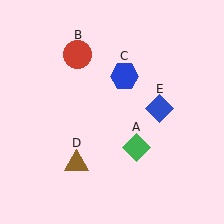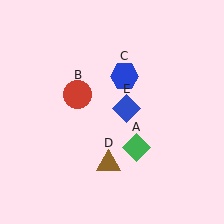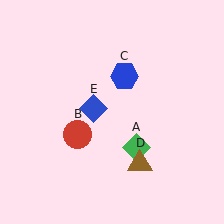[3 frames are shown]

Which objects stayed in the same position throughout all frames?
Green diamond (object A) and blue hexagon (object C) remained stationary.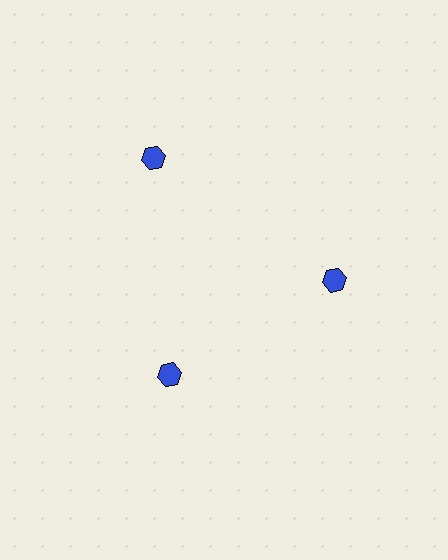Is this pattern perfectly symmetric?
No. The 3 blue hexagons are arranged in a ring, but one element near the 11 o'clock position is pushed outward from the center, breaking the 3-fold rotational symmetry.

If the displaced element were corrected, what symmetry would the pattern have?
It would have 3-fold rotational symmetry — the pattern would map onto itself every 120 degrees.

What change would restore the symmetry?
The symmetry would be restored by moving it inward, back onto the ring so that all 3 hexagons sit at equal angles and equal distance from the center.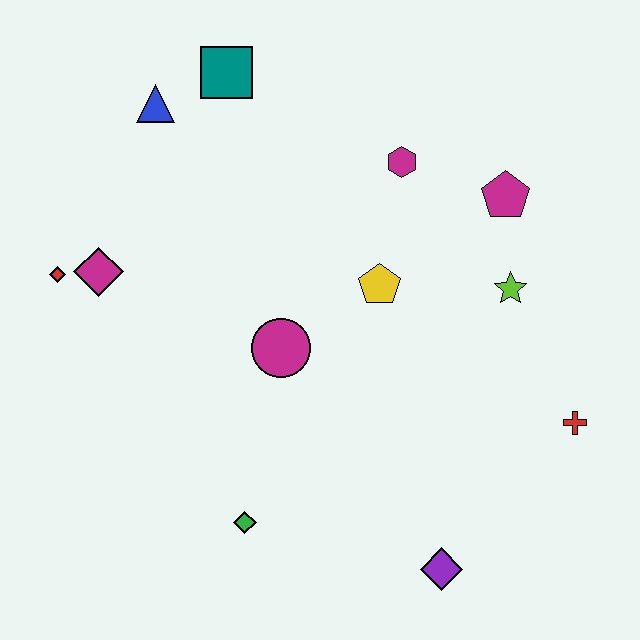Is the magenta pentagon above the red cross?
Yes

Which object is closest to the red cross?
The lime star is closest to the red cross.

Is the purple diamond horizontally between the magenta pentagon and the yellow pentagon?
Yes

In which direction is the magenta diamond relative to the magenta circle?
The magenta diamond is to the left of the magenta circle.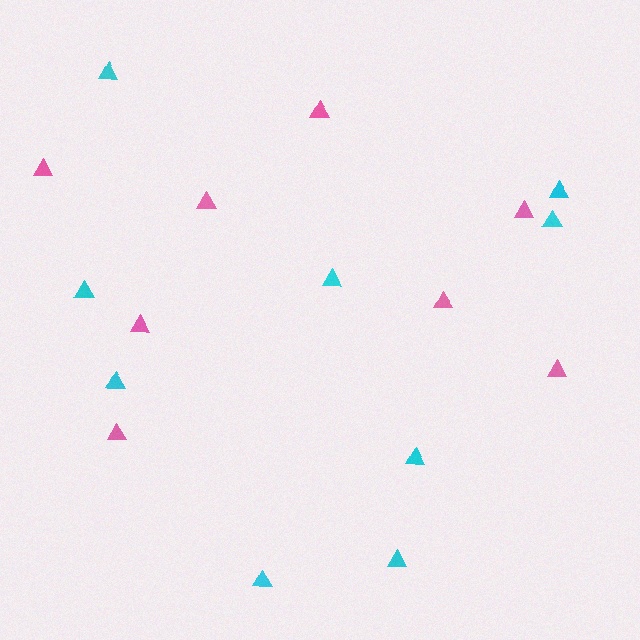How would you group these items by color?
There are 2 groups: one group of cyan triangles (9) and one group of pink triangles (8).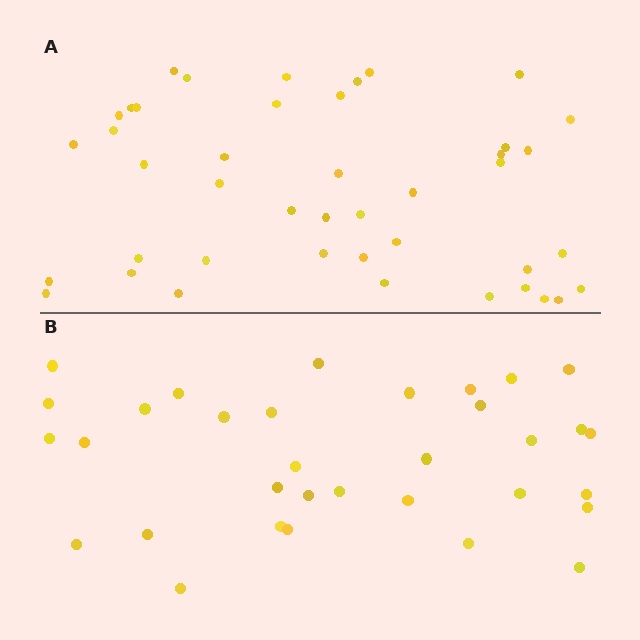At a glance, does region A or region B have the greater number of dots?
Region A (the top region) has more dots.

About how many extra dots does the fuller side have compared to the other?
Region A has roughly 10 or so more dots than region B.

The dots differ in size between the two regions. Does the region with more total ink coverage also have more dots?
No. Region B has more total ink coverage because its dots are larger, but region A actually contains more individual dots. Total area can be misleading — the number of items is what matters here.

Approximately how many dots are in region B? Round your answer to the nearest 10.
About 30 dots. (The exact count is 33, which rounds to 30.)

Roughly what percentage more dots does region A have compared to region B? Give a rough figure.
About 30% more.